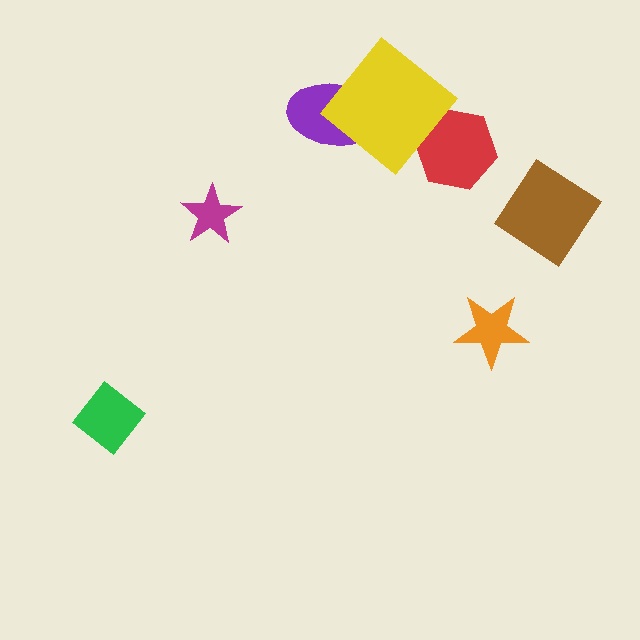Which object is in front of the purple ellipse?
The yellow diamond is in front of the purple ellipse.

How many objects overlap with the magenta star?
0 objects overlap with the magenta star.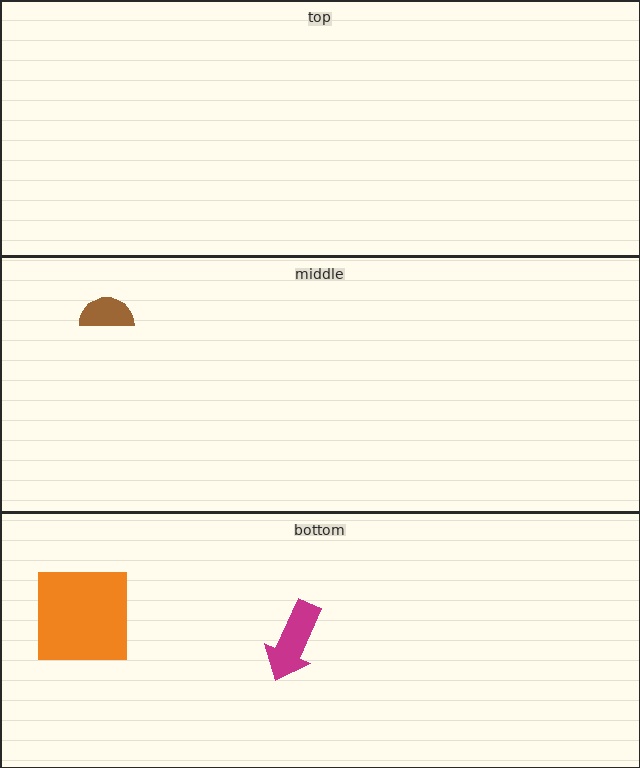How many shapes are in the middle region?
1.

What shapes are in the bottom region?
The magenta arrow, the orange square.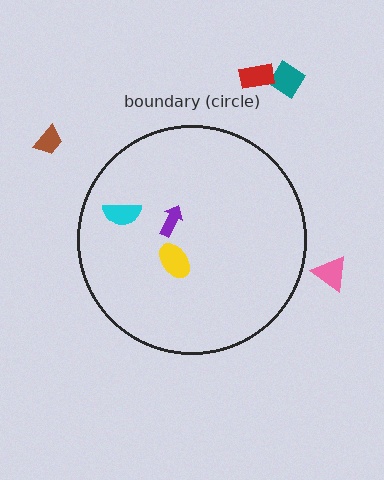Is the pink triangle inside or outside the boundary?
Outside.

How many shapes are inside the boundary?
3 inside, 4 outside.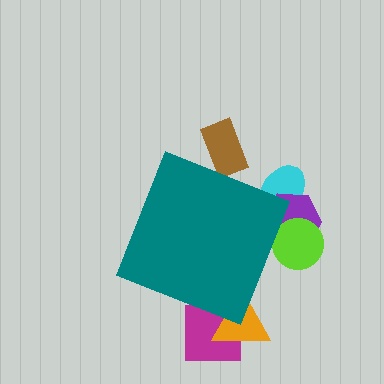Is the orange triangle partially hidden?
Yes, the orange triangle is partially hidden behind the teal diamond.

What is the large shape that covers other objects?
A teal diamond.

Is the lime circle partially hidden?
Yes, the lime circle is partially hidden behind the teal diamond.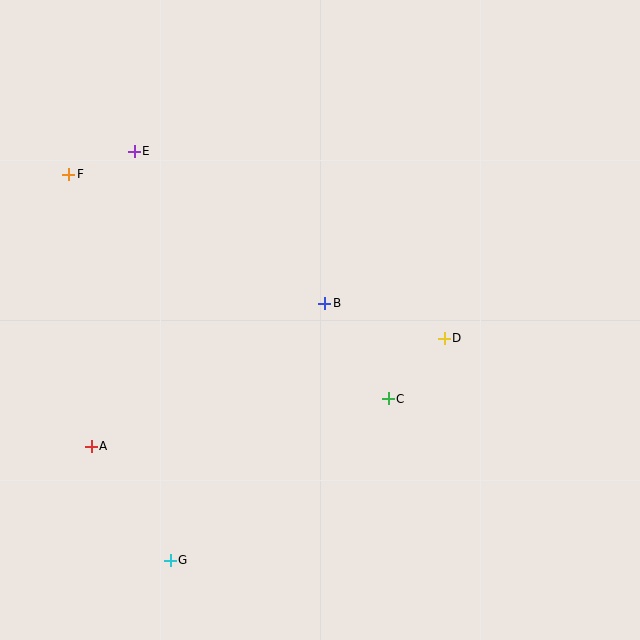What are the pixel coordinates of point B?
Point B is at (325, 303).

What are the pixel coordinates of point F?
Point F is at (69, 174).